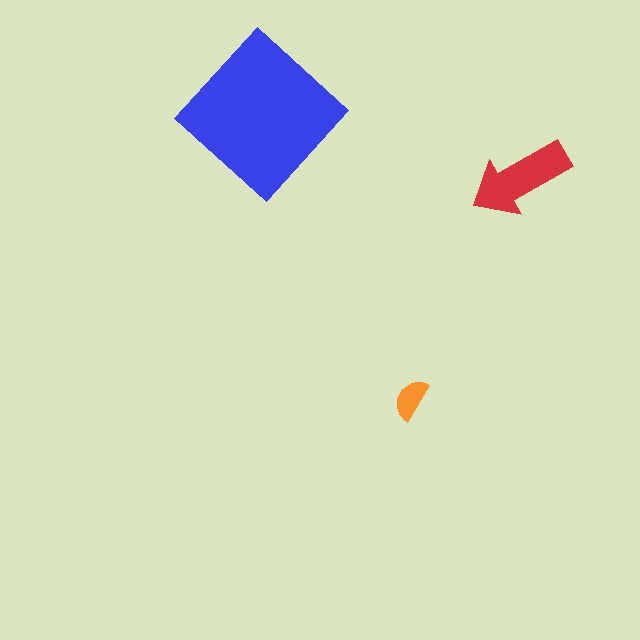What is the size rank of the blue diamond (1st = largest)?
1st.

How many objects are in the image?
There are 3 objects in the image.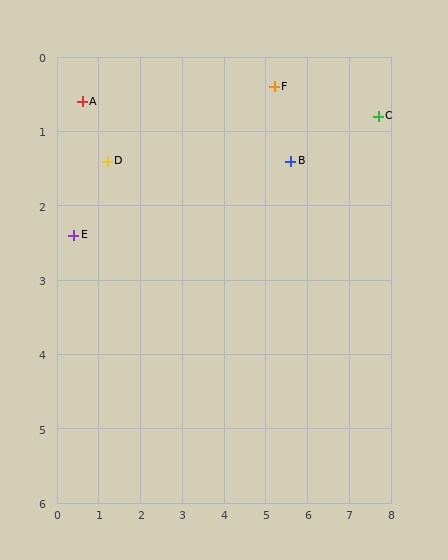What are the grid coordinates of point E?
Point E is at approximately (0.4, 2.4).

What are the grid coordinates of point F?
Point F is at approximately (5.2, 0.4).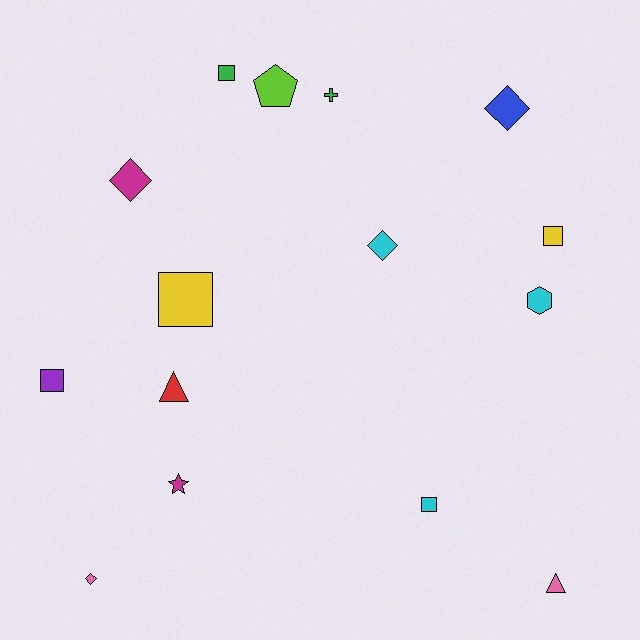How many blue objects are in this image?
There is 1 blue object.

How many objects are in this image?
There are 15 objects.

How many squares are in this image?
There are 5 squares.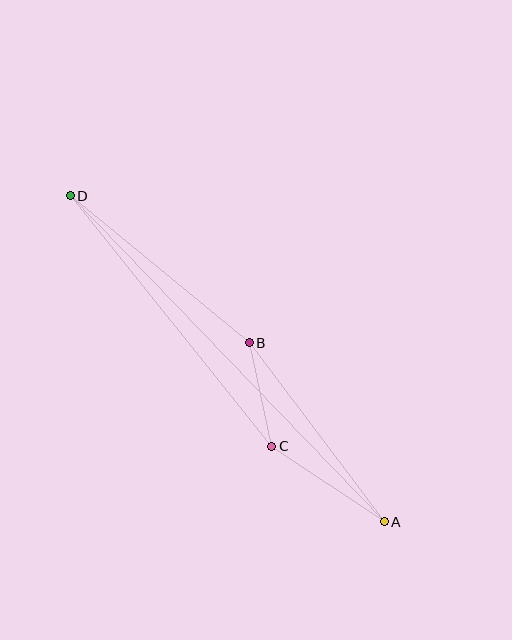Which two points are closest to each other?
Points B and C are closest to each other.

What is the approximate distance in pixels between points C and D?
The distance between C and D is approximately 321 pixels.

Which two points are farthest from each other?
Points A and D are farthest from each other.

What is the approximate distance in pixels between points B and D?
The distance between B and D is approximately 231 pixels.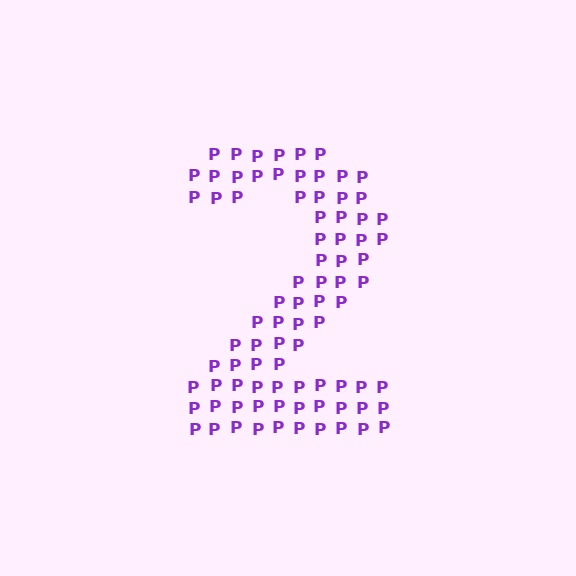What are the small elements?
The small elements are letter P's.